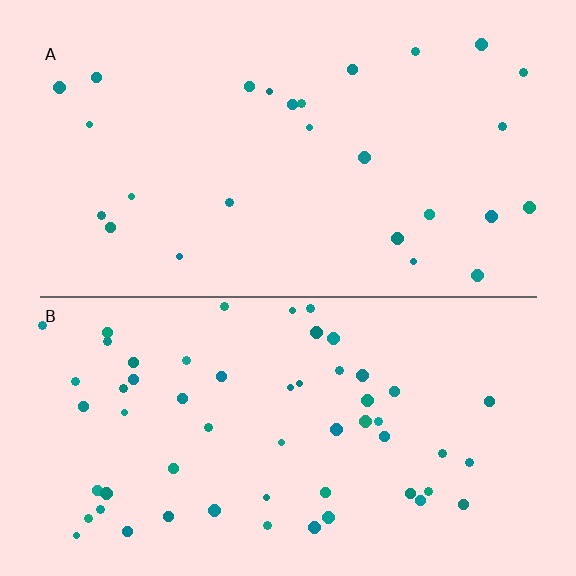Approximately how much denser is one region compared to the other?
Approximately 2.2× — region B over region A.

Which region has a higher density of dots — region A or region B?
B (the bottom).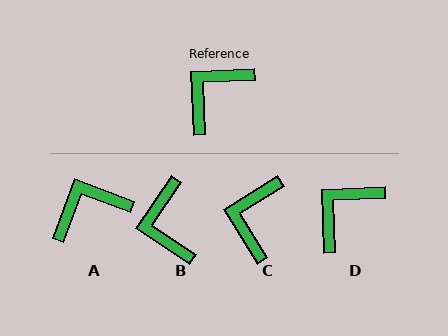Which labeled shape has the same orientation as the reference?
D.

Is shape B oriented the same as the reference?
No, it is off by about 54 degrees.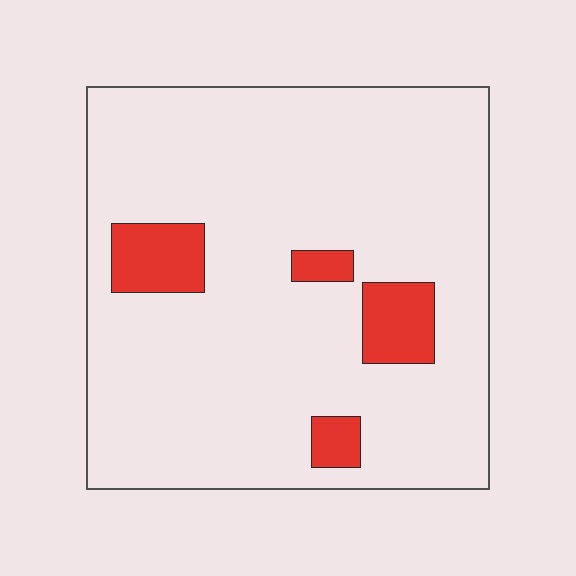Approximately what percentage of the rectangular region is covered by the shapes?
Approximately 10%.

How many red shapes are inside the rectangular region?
4.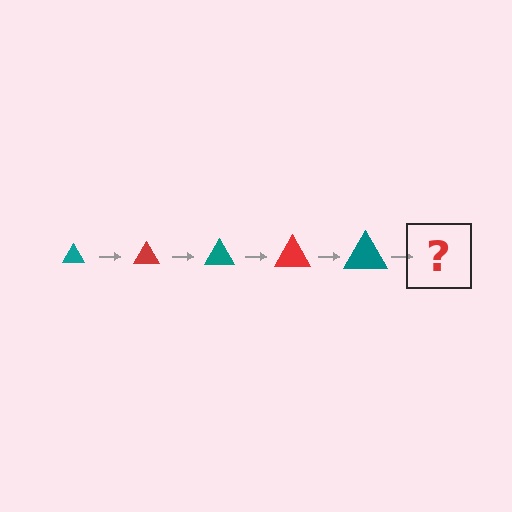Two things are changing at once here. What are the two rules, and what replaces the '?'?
The two rules are that the triangle grows larger each step and the color cycles through teal and red. The '?' should be a red triangle, larger than the previous one.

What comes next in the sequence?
The next element should be a red triangle, larger than the previous one.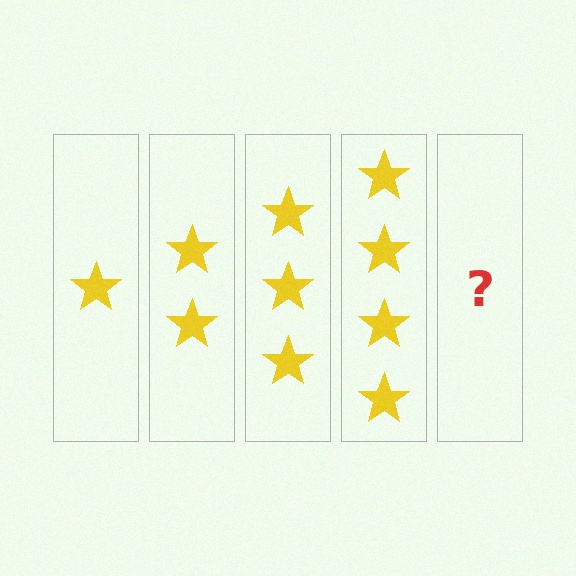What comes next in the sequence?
The next element should be 5 stars.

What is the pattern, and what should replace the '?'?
The pattern is that each step adds one more star. The '?' should be 5 stars.